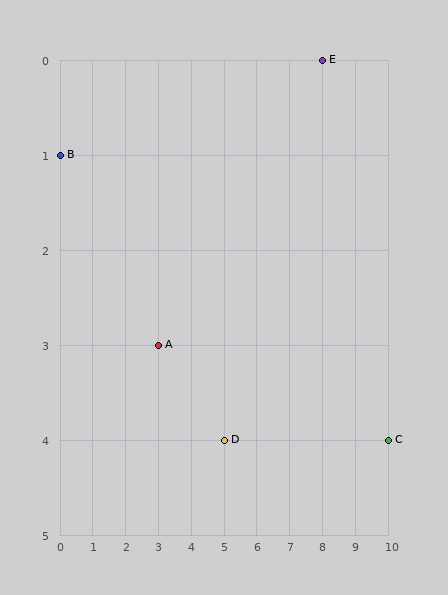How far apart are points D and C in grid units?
Points D and C are 5 columns apart.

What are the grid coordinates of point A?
Point A is at grid coordinates (3, 3).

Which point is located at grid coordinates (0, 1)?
Point B is at (0, 1).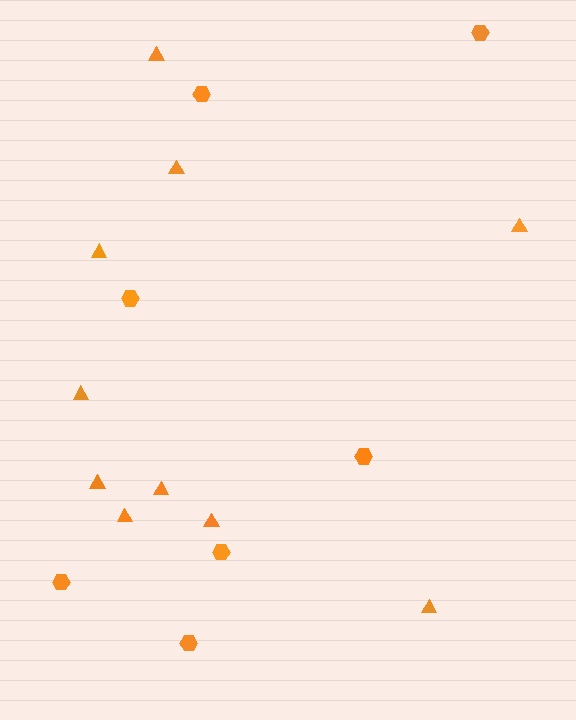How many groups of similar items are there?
There are 2 groups: one group of triangles (10) and one group of hexagons (7).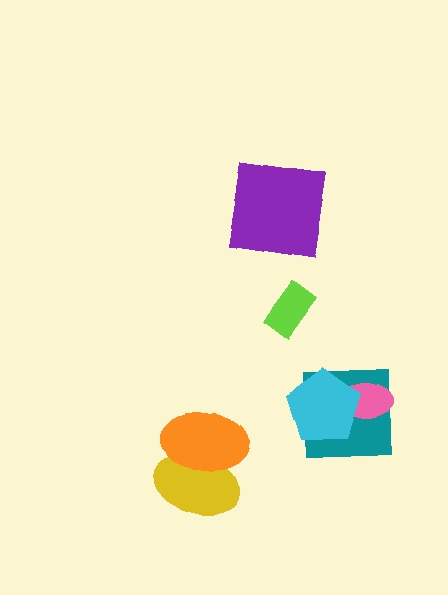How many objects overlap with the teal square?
2 objects overlap with the teal square.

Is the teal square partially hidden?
Yes, it is partially covered by another shape.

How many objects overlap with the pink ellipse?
2 objects overlap with the pink ellipse.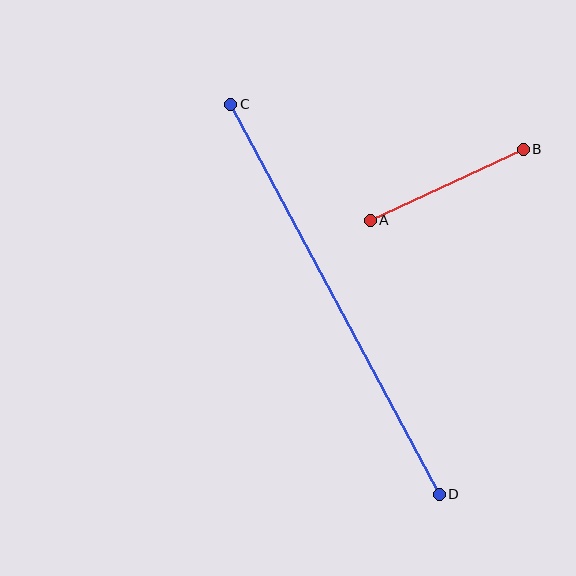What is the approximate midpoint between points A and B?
The midpoint is at approximately (447, 185) pixels.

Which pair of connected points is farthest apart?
Points C and D are farthest apart.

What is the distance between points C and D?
The distance is approximately 442 pixels.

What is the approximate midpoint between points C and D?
The midpoint is at approximately (335, 299) pixels.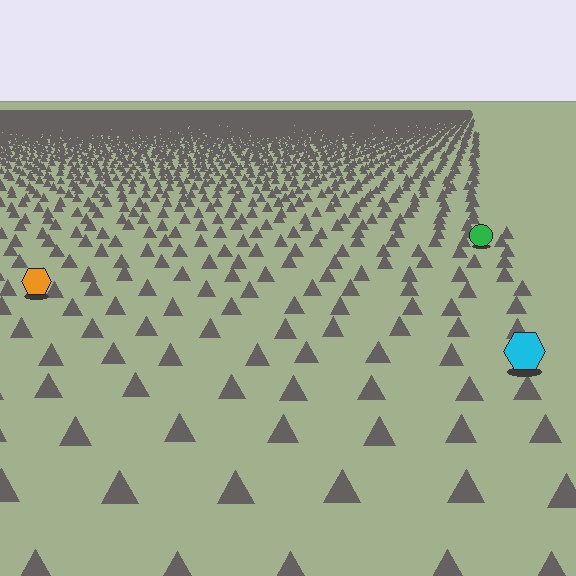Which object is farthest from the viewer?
The green circle is farthest from the viewer. It appears smaller and the ground texture around it is denser.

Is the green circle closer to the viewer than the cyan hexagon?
No. The cyan hexagon is closer — you can tell from the texture gradient: the ground texture is coarser near it.